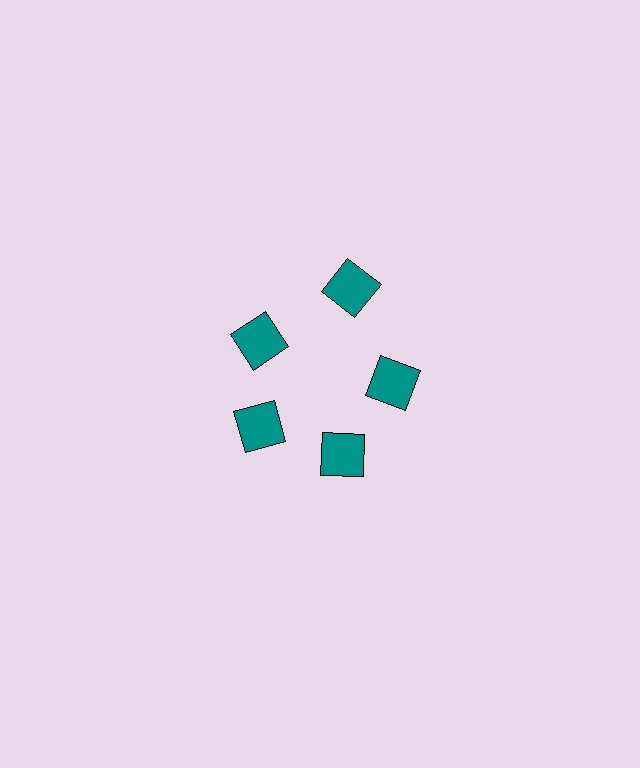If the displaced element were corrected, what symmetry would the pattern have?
It would have 5-fold rotational symmetry — the pattern would map onto itself every 72 degrees.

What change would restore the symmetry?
The symmetry would be restored by moving it inward, back onto the ring so that all 5 squares sit at equal angles and equal distance from the center.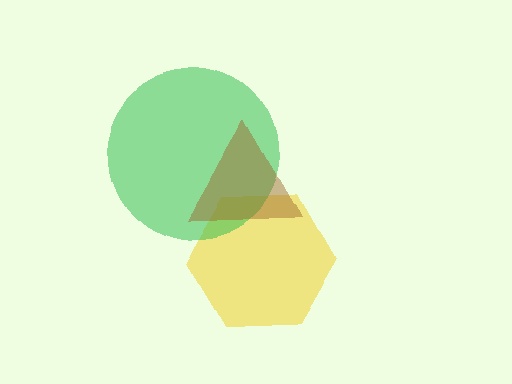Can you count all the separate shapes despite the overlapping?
Yes, there are 3 separate shapes.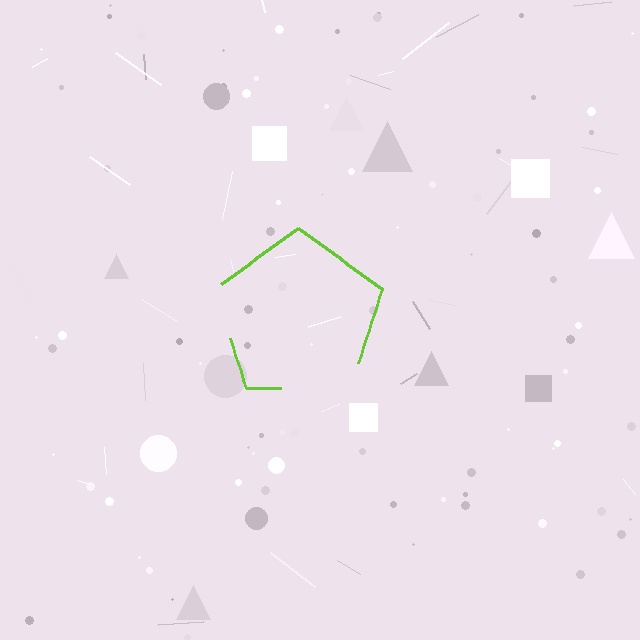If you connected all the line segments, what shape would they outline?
They would outline a pentagon.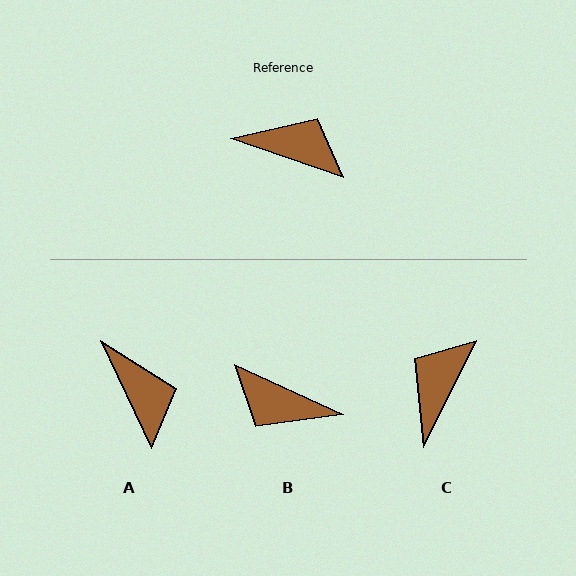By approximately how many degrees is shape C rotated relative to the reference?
Approximately 83 degrees counter-clockwise.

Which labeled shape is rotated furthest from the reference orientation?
B, about 174 degrees away.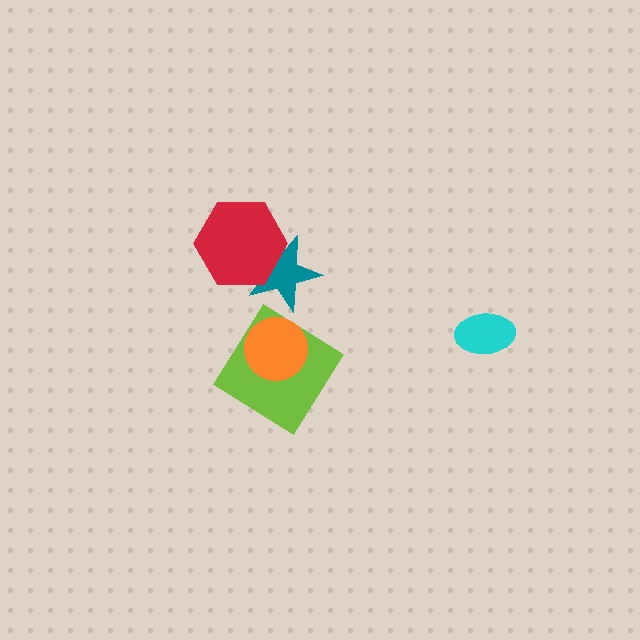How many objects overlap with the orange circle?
1 object overlaps with the orange circle.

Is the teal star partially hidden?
Yes, it is partially covered by another shape.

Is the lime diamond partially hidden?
Yes, it is partially covered by another shape.